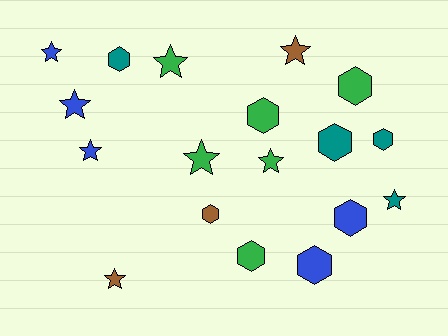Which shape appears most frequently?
Hexagon, with 9 objects.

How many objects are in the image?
There are 18 objects.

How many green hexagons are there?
There are 3 green hexagons.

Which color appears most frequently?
Green, with 6 objects.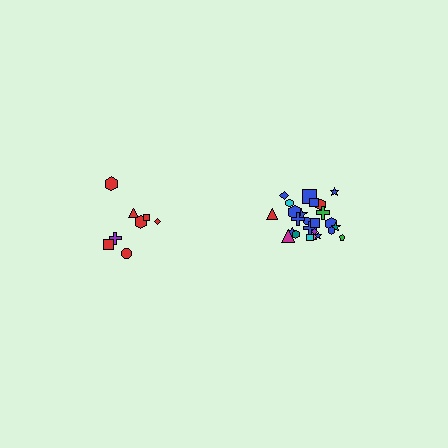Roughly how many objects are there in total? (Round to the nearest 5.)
Roughly 35 objects in total.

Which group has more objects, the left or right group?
The right group.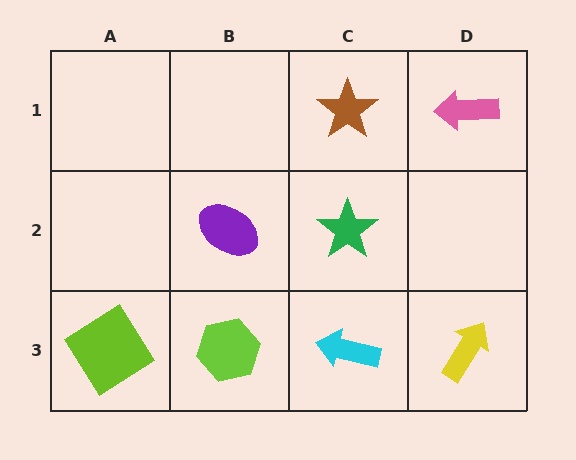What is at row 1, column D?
A pink arrow.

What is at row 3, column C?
A cyan arrow.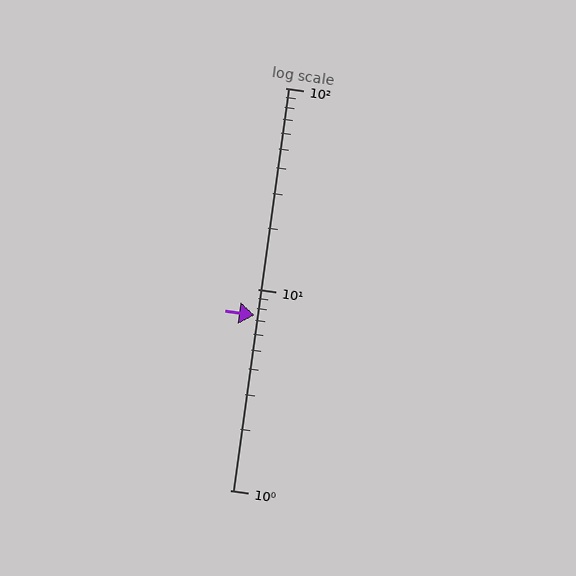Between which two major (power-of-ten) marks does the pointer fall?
The pointer is between 1 and 10.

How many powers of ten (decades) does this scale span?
The scale spans 2 decades, from 1 to 100.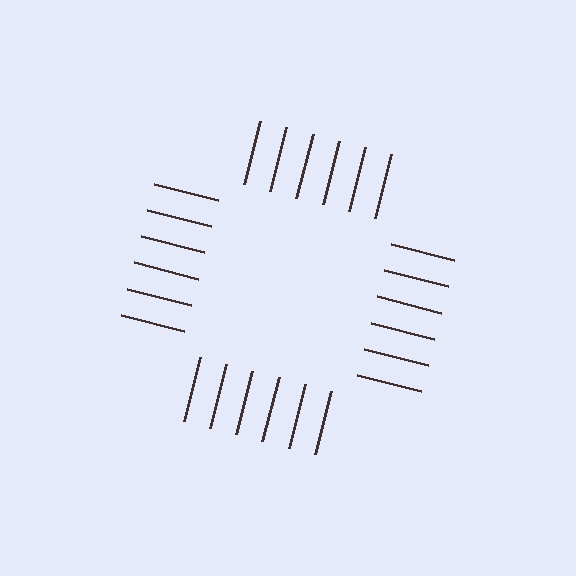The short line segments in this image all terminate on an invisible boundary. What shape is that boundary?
An illusory square — the line segments terminate on its edges but no continuous stroke is drawn.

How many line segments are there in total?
24 — 6 along each of the 4 edges.